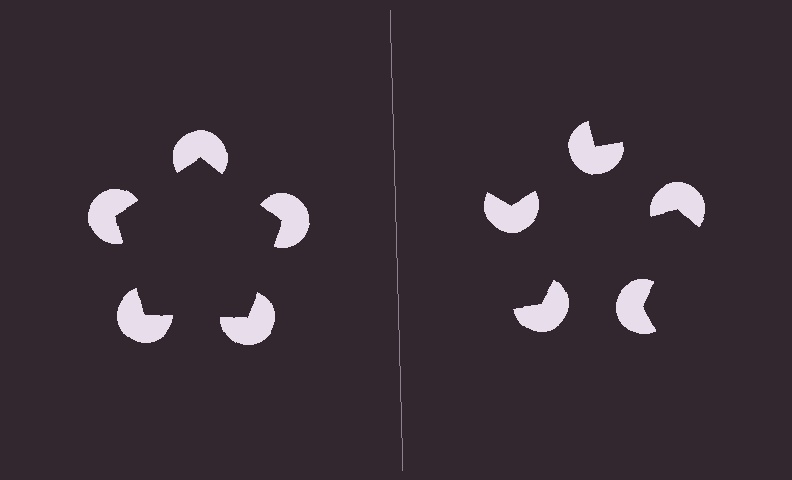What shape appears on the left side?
An illusory pentagon.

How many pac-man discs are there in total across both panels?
10 — 5 on each side.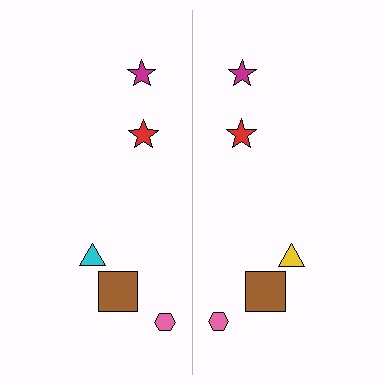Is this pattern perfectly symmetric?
No, the pattern is not perfectly symmetric. The yellow triangle on the right side breaks the symmetry — its mirror counterpart is cyan.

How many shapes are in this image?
There are 10 shapes in this image.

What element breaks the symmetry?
The yellow triangle on the right side breaks the symmetry — its mirror counterpart is cyan.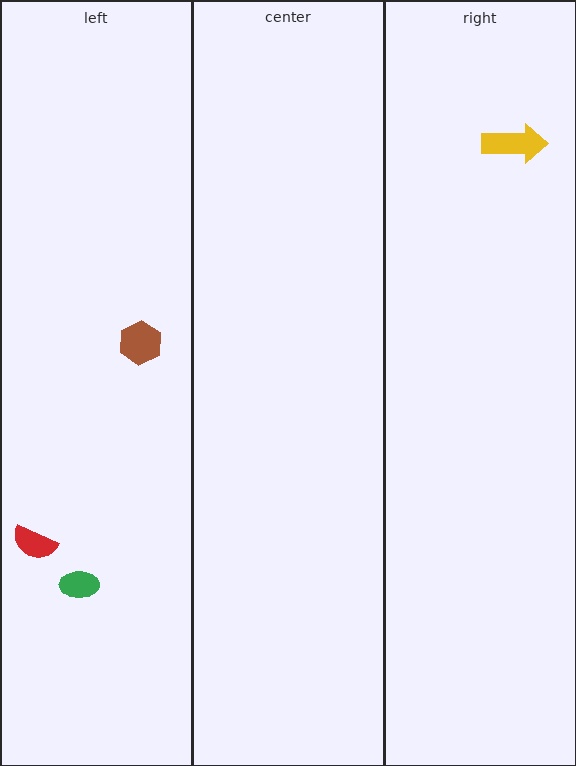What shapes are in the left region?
The red semicircle, the brown hexagon, the green ellipse.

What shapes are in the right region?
The yellow arrow.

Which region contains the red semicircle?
The left region.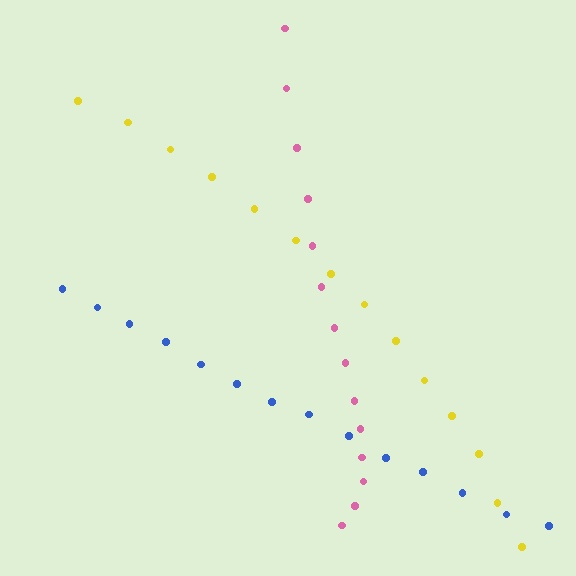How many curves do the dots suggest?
There are 3 distinct paths.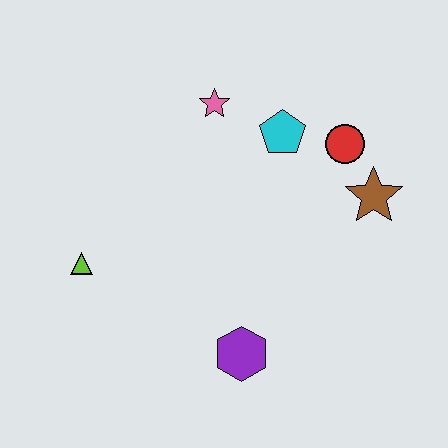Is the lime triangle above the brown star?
No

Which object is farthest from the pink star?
The purple hexagon is farthest from the pink star.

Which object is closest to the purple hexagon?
The lime triangle is closest to the purple hexagon.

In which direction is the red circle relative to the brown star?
The red circle is above the brown star.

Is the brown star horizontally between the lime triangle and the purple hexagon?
No